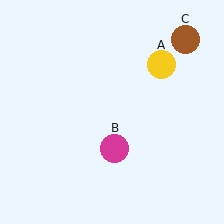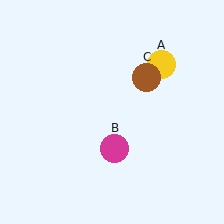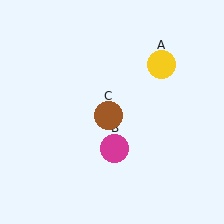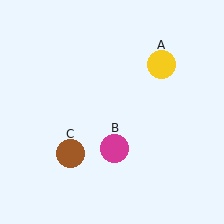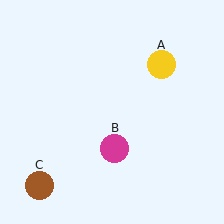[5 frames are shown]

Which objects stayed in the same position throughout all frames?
Yellow circle (object A) and magenta circle (object B) remained stationary.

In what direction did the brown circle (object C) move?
The brown circle (object C) moved down and to the left.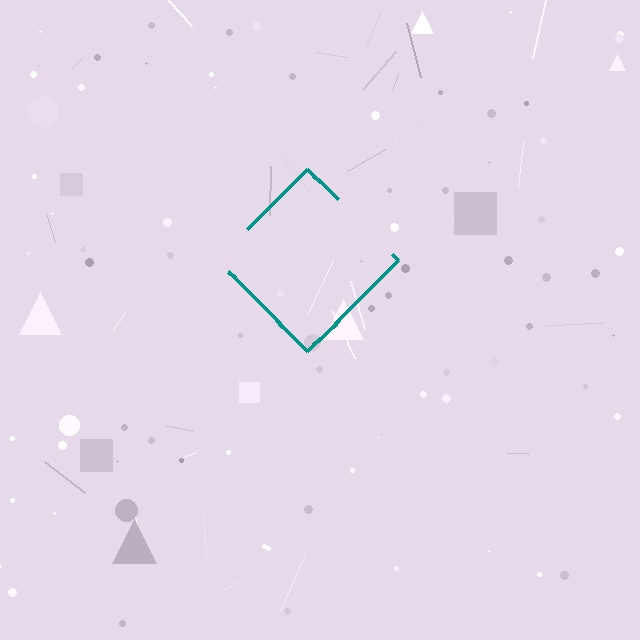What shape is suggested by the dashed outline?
The dashed outline suggests a diamond.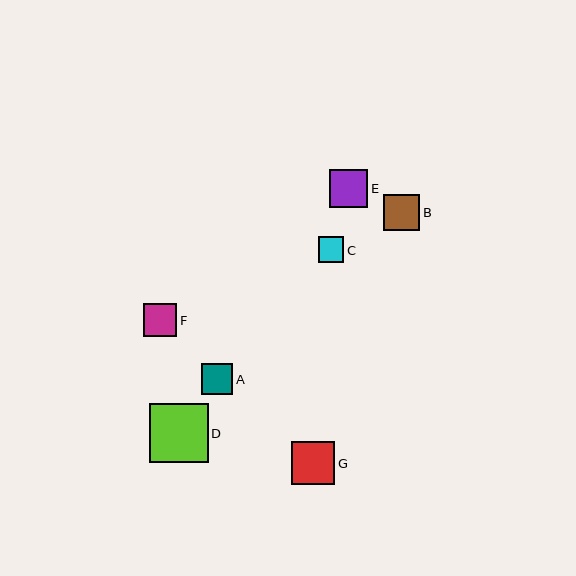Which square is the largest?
Square D is the largest with a size of approximately 59 pixels.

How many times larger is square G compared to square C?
Square G is approximately 1.7 times the size of square C.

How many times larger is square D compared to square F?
Square D is approximately 1.8 times the size of square F.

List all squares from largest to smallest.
From largest to smallest: D, G, E, B, F, A, C.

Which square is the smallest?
Square C is the smallest with a size of approximately 26 pixels.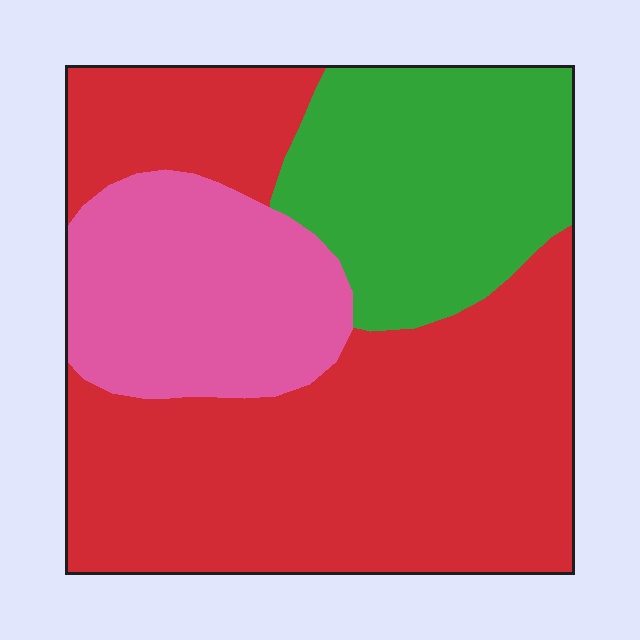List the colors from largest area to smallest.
From largest to smallest: red, green, pink.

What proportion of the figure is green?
Green covers around 25% of the figure.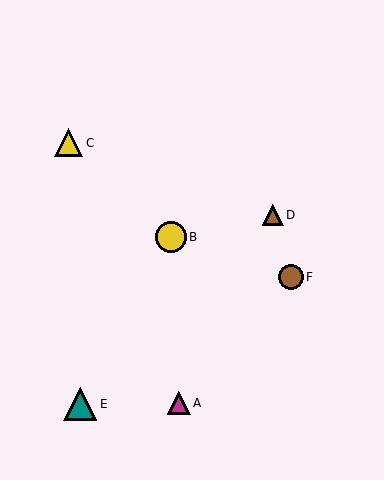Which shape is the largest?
The teal triangle (labeled E) is the largest.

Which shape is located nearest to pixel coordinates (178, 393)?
The magenta triangle (labeled A) at (179, 403) is nearest to that location.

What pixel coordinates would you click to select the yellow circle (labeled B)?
Click at (171, 237) to select the yellow circle B.